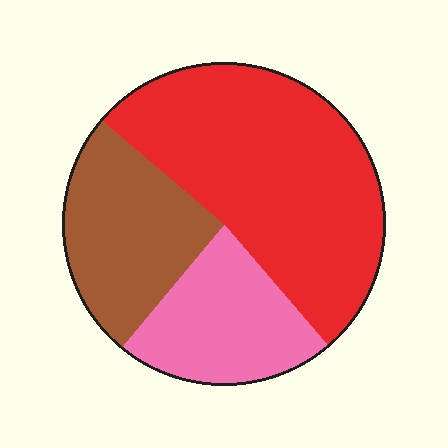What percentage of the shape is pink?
Pink covers around 20% of the shape.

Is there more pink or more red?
Red.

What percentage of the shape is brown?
Brown covers 25% of the shape.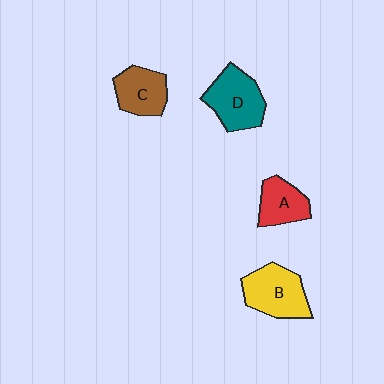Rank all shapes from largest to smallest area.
From largest to smallest: B (yellow), D (teal), C (brown), A (red).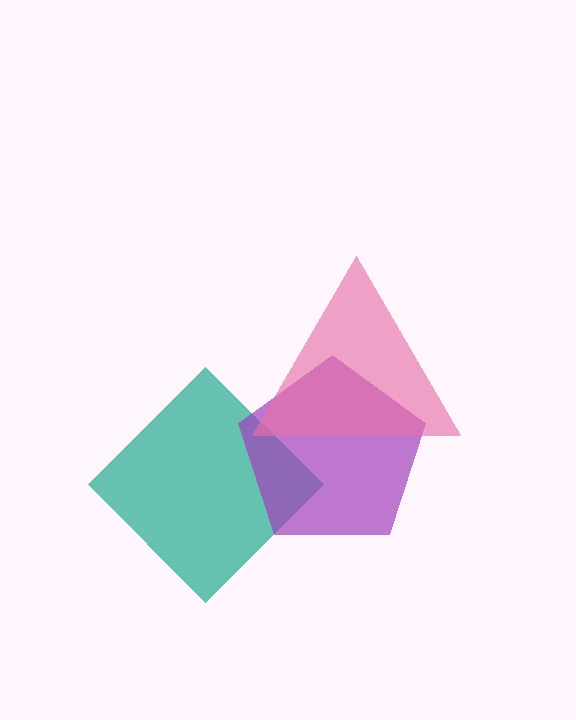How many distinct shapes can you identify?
There are 3 distinct shapes: a teal diamond, a purple pentagon, a pink triangle.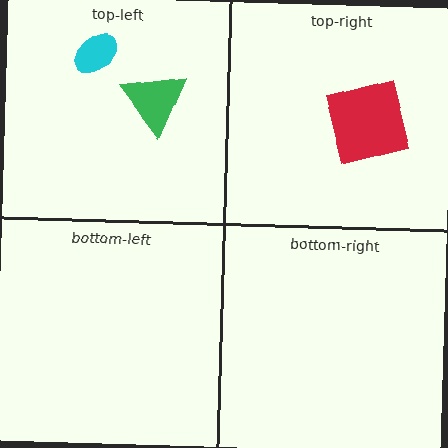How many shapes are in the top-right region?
1.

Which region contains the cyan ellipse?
The top-left region.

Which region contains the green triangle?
The top-left region.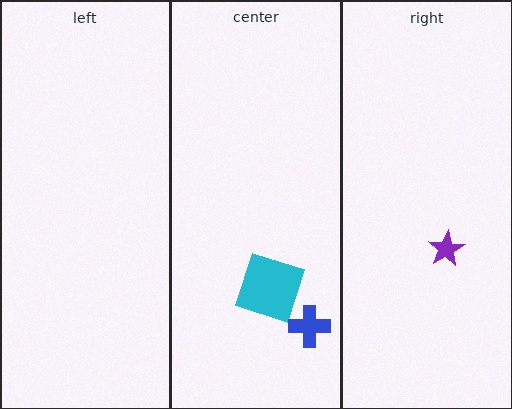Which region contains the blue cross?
The center region.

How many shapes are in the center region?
2.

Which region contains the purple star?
The right region.